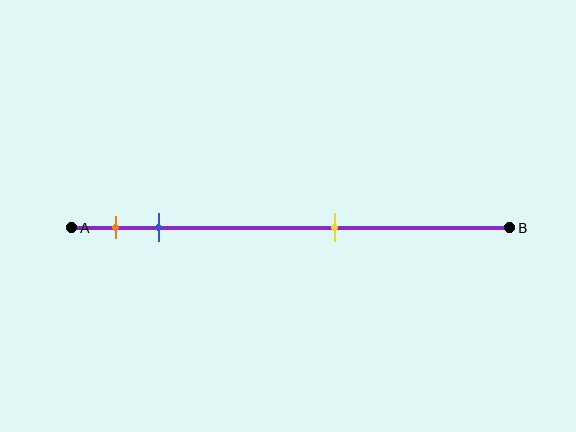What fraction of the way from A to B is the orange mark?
The orange mark is approximately 10% (0.1) of the way from A to B.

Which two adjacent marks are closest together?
The orange and blue marks are the closest adjacent pair.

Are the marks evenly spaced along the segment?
No, the marks are not evenly spaced.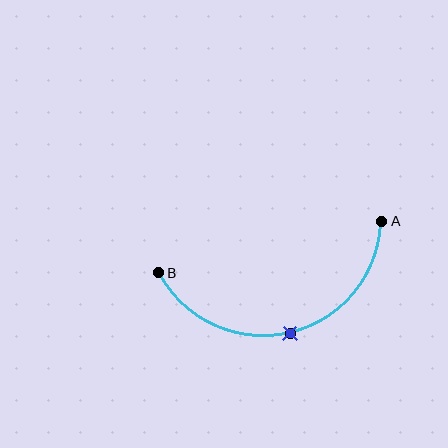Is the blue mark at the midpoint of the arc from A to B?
Yes. The blue mark lies on the arc at equal arc-length from both A and B — it is the arc midpoint.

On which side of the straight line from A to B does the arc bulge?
The arc bulges below the straight line connecting A and B.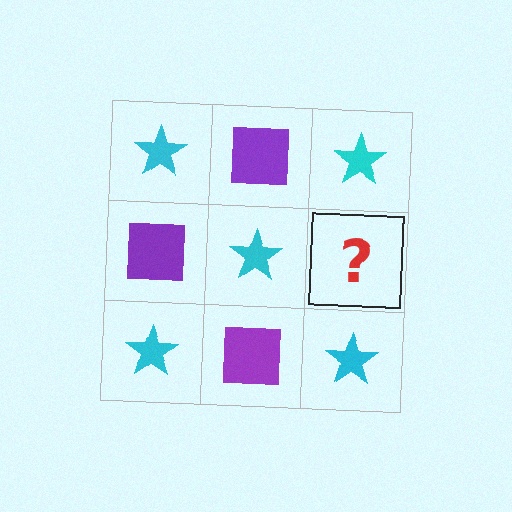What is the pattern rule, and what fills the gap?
The rule is that it alternates cyan star and purple square in a checkerboard pattern. The gap should be filled with a purple square.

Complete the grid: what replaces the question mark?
The question mark should be replaced with a purple square.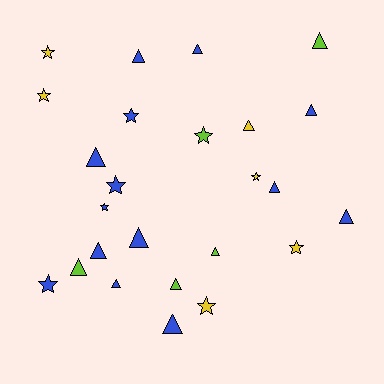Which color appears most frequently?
Blue, with 14 objects.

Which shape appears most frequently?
Triangle, with 15 objects.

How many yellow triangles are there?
There is 1 yellow triangle.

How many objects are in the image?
There are 25 objects.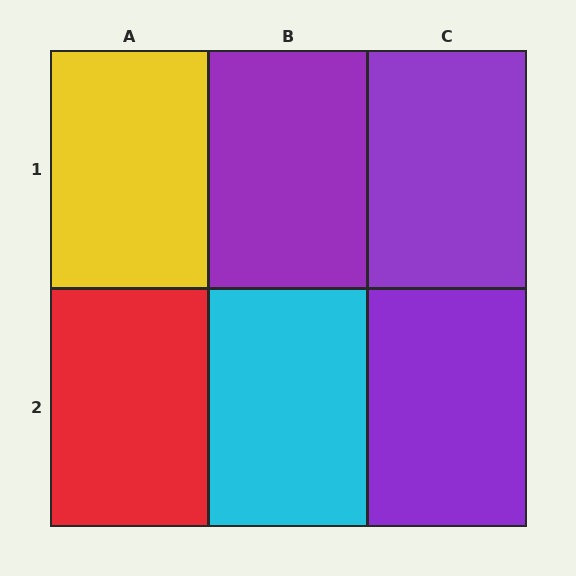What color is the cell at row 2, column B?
Cyan.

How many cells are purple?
3 cells are purple.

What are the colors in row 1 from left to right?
Yellow, purple, purple.